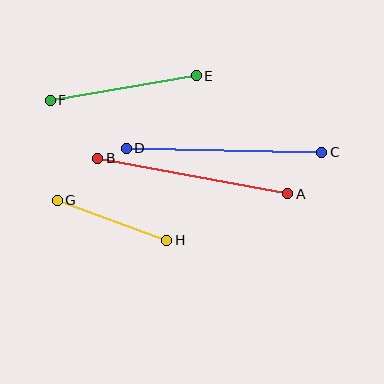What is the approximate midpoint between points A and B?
The midpoint is at approximately (193, 176) pixels.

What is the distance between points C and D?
The distance is approximately 196 pixels.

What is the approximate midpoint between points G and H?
The midpoint is at approximately (112, 220) pixels.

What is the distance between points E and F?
The distance is approximately 148 pixels.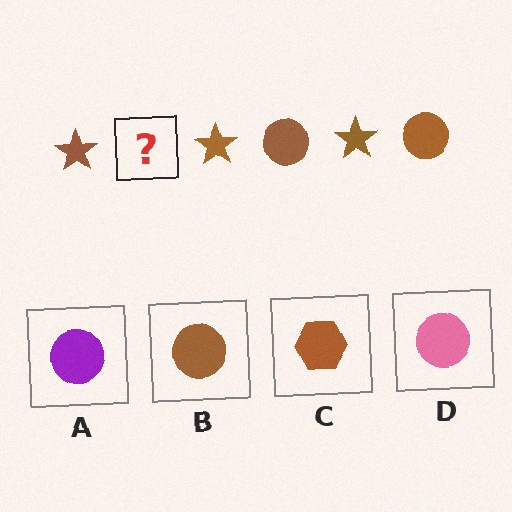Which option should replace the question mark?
Option B.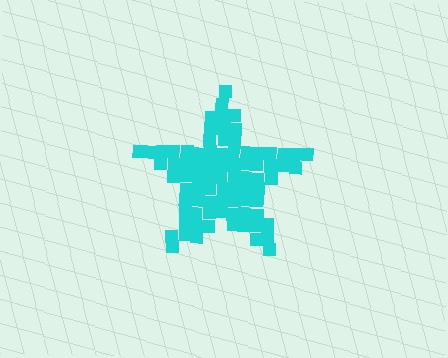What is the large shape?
The large shape is a star.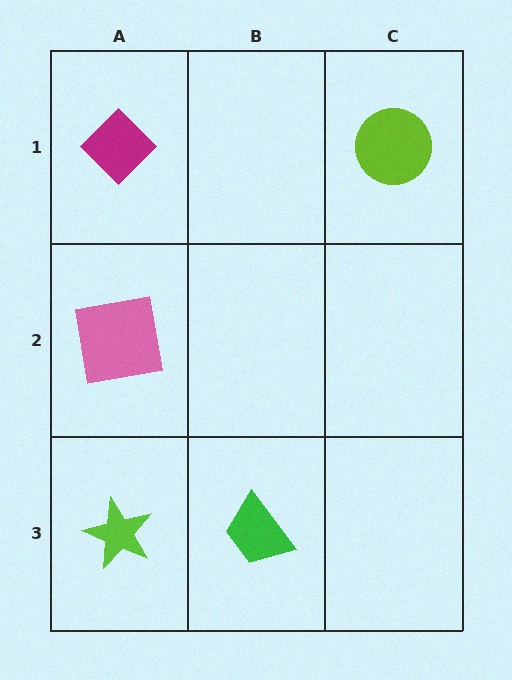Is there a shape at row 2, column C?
No, that cell is empty.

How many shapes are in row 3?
2 shapes.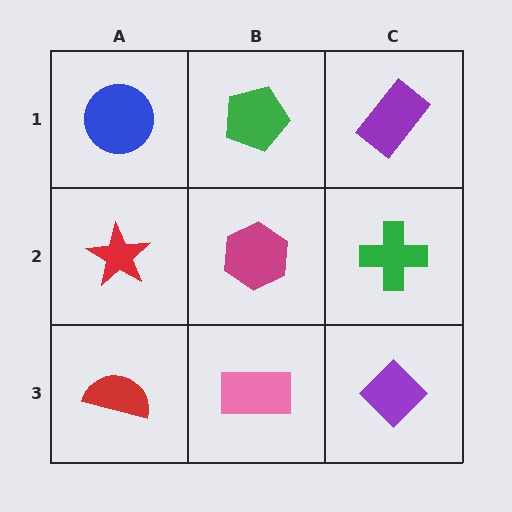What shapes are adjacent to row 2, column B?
A green pentagon (row 1, column B), a pink rectangle (row 3, column B), a red star (row 2, column A), a green cross (row 2, column C).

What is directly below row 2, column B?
A pink rectangle.